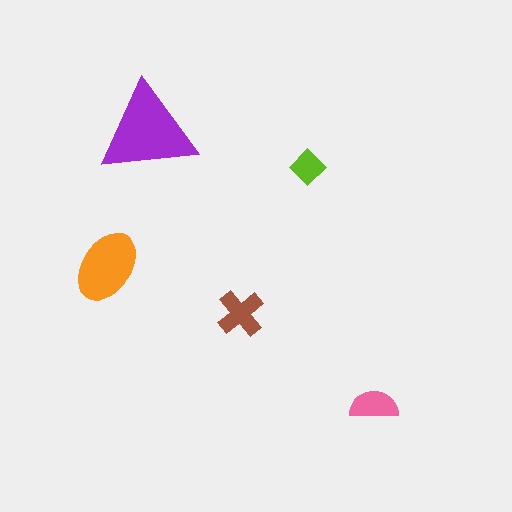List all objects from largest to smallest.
The purple triangle, the orange ellipse, the brown cross, the pink semicircle, the lime diamond.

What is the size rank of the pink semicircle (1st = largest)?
4th.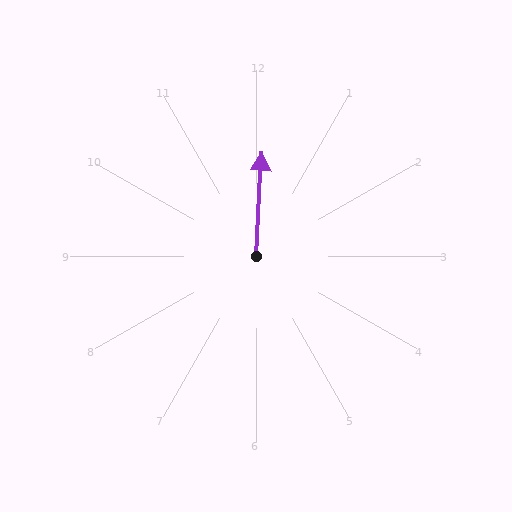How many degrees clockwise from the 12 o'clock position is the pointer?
Approximately 3 degrees.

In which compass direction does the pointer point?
North.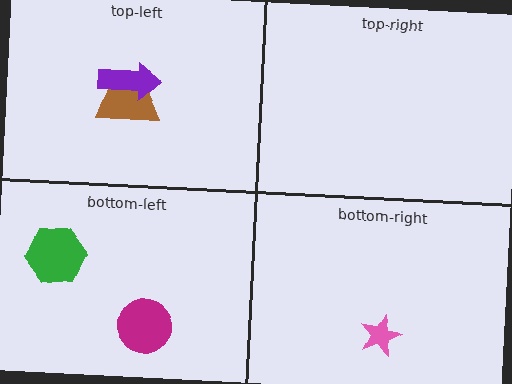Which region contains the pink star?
The bottom-right region.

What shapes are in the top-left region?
The brown trapezoid, the purple arrow.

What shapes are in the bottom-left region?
The magenta circle, the green hexagon.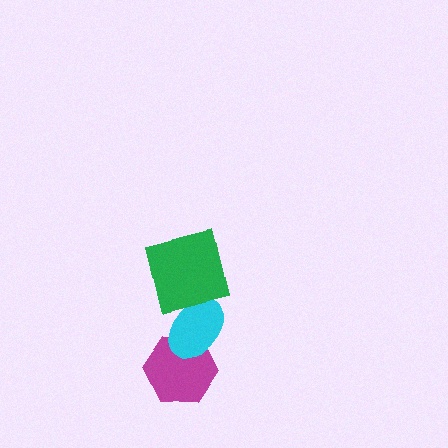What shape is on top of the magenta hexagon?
The cyan ellipse is on top of the magenta hexagon.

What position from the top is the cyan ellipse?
The cyan ellipse is 2nd from the top.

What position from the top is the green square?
The green square is 1st from the top.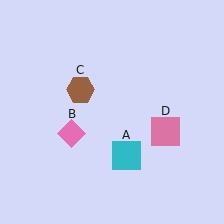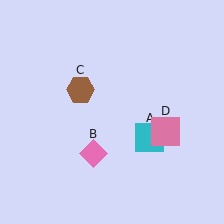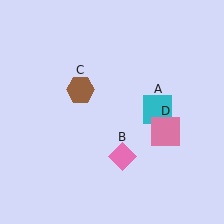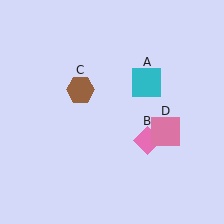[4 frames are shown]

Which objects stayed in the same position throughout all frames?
Brown hexagon (object C) and pink square (object D) remained stationary.